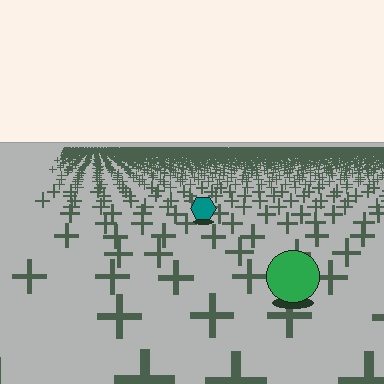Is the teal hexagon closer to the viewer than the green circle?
No. The green circle is closer — you can tell from the texture gradient: the ground texture is coarser near it.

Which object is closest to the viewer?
The green circle is closest. The texture marks near it are larger and more spread out.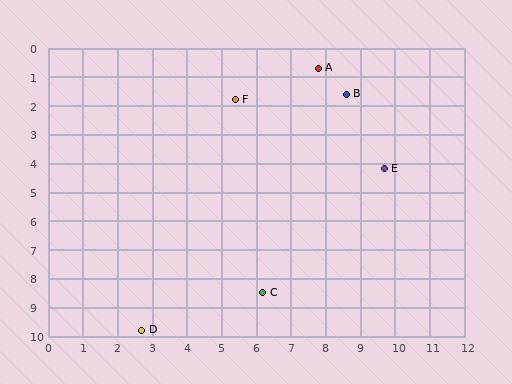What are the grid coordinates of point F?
Point F is at approximately (5.4, 1.8).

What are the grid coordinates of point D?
Point D is at approximately (2.7, 9.8).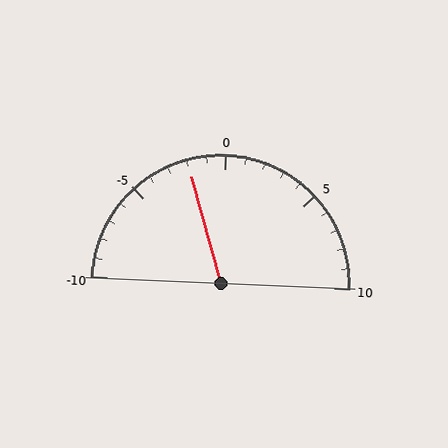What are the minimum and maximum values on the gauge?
The gauge ranges from -10 to 10.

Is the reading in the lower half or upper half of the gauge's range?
The reading is in the lower half of the range (-10 to 10).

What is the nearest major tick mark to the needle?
The nearest major tick mark is 0.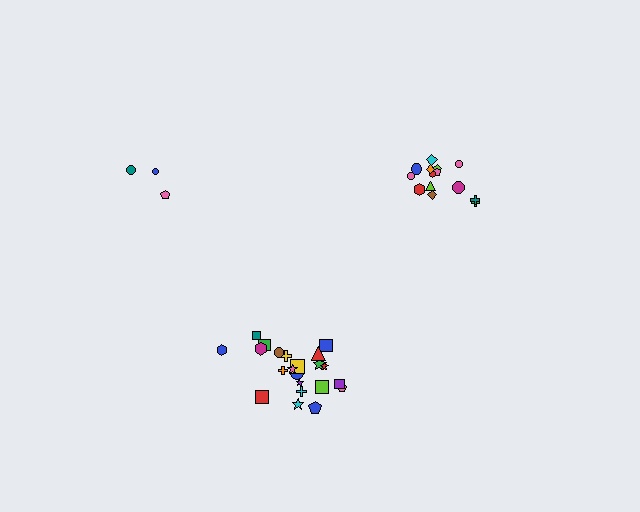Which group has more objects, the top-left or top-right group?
The top-right group.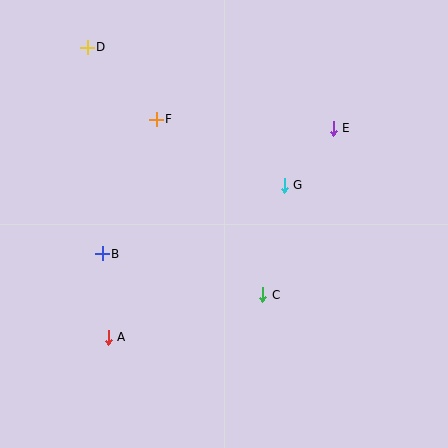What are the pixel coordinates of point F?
Point F is at (156, 119).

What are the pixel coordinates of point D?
Point D is at (87, 47).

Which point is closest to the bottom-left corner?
Point A is closest to the bottom-left corner.